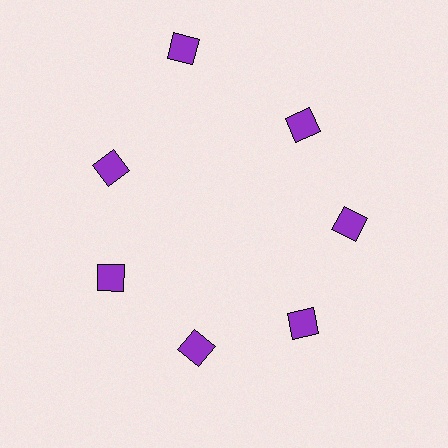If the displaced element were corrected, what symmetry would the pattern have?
It would have 7-fold rotational symmetry — the pattern would map onto itself every 51 degrees.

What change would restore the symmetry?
The symmetry would be restored by moving it inward, back onto the ring so that all 7 diamonds sit at equal angles and equal distance from the center.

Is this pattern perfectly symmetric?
No. The 7 purple diamonds are arranged in a ring, but one element near the 12 o'clock position is pushed outward from the center, breaking the 7-fold rotational symmetry.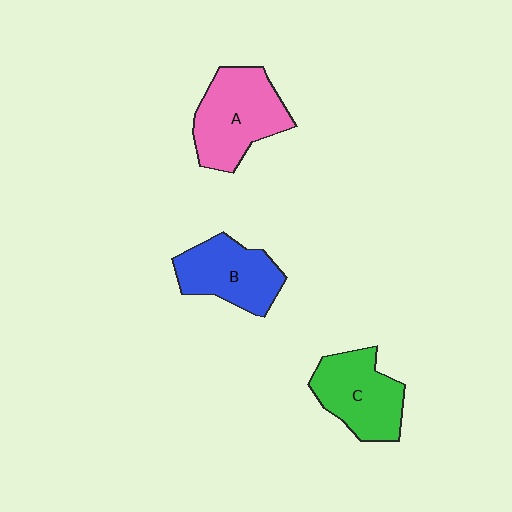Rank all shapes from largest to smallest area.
From largest to smallest: A (pink), C (green), B (blue).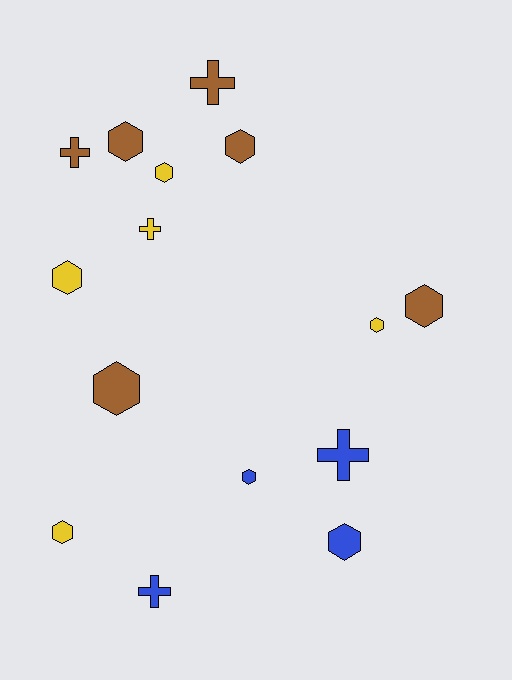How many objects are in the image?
There are 15 objects.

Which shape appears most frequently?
Hexagon, with 10 objects.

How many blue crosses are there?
There are 2 blue crosses.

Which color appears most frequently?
Brown, with 6 objects.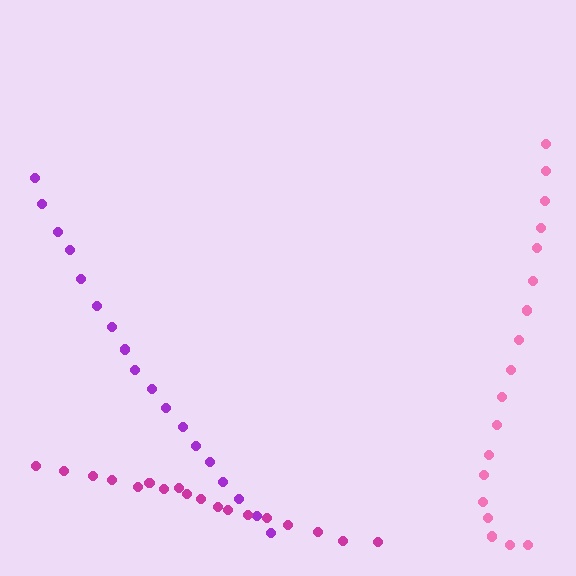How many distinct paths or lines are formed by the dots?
There are 3 distinct paths.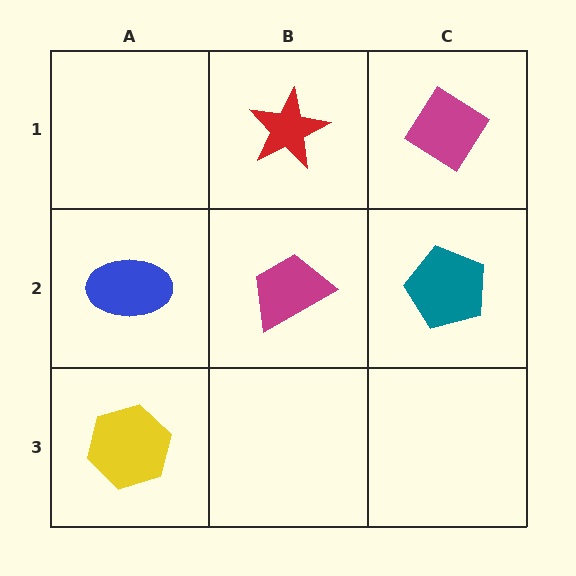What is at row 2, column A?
A blue ellipse.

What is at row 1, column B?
A red star.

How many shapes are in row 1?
2 shapes.